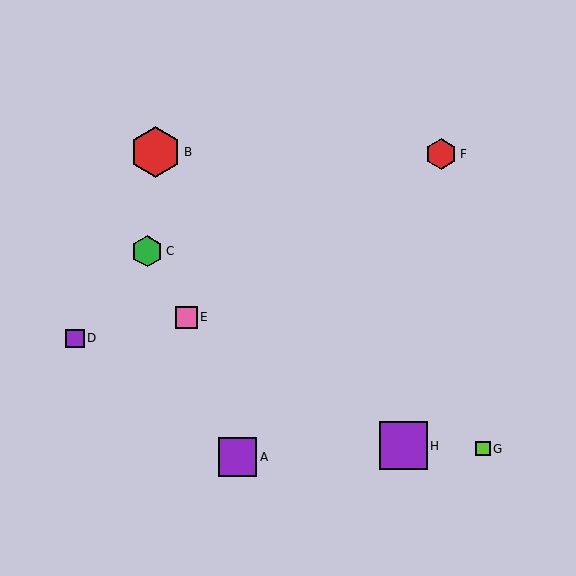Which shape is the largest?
The red hexagon (labeled B) is the largest.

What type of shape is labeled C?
Shape C is a green hexagon.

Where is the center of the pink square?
The center of the pink square is at (186, 317).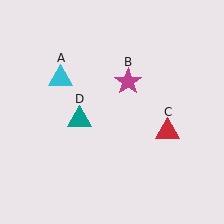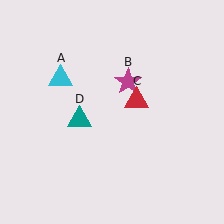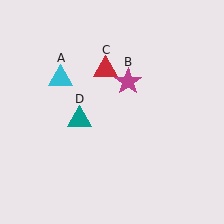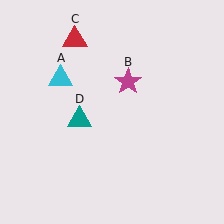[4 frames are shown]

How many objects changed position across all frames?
1 object changed position: red triangle (object C).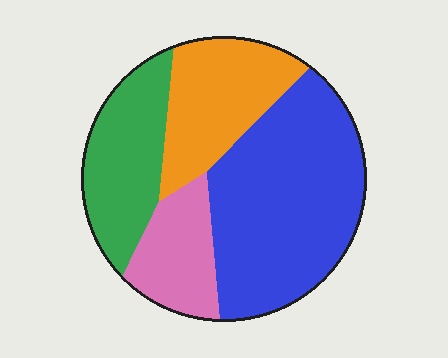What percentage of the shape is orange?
Orange takes up about one fifth (1/5) of the shape.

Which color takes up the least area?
Pink, at roughly 15%.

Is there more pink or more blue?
Blue.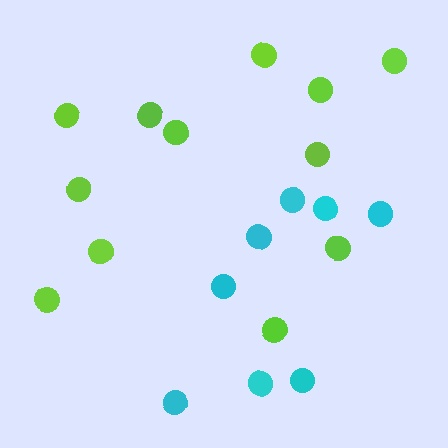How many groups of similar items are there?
There are 2 groups: one group of cyan circles (8) and one group of lime circles (12).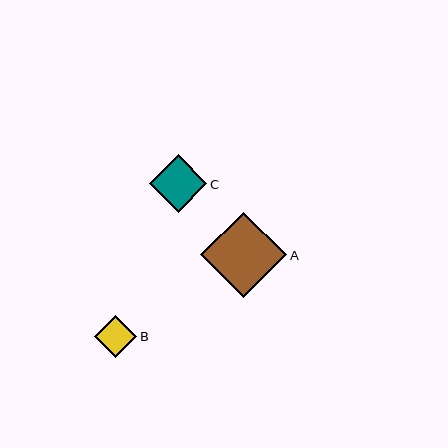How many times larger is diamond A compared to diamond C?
Diamond A is approximately 1.5 times the size of diamond C.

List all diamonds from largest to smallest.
From largest to smallest: A, C, B.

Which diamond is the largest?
Diamond A is the largest with a size of approximately 86 pixels.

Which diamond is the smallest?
Diamond B is the smallest with a size of approximately 42 pixels.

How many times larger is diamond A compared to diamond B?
Diamond A is approximately 2.1 times the size of diamond B.